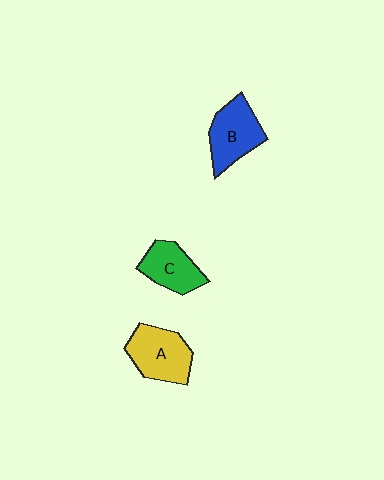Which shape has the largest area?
Shape A (yellow).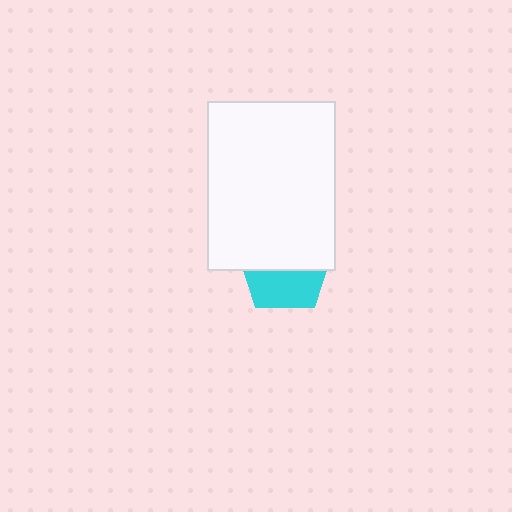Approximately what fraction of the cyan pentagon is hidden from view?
Roughly 58% of the cyan pentagon is hidden behind the white rectangle.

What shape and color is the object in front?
The object in front is a white rectangle.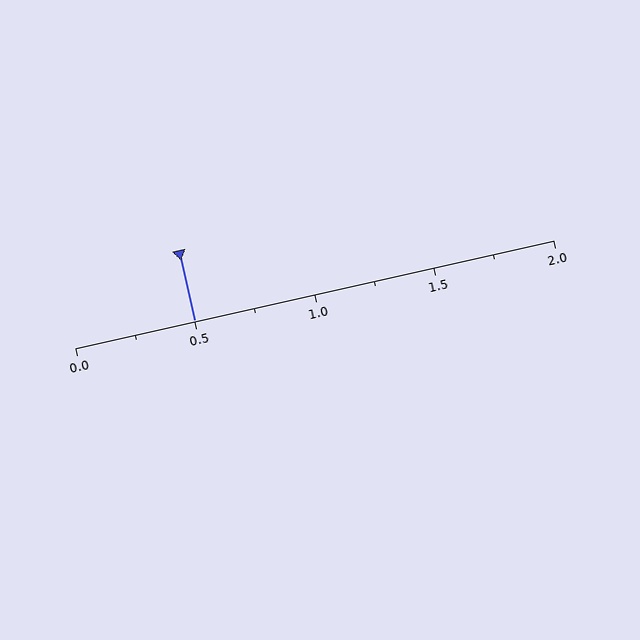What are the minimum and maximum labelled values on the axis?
The axis runs from 0.0 to 2.0.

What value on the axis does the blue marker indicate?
The marker indicates approximately 0.5.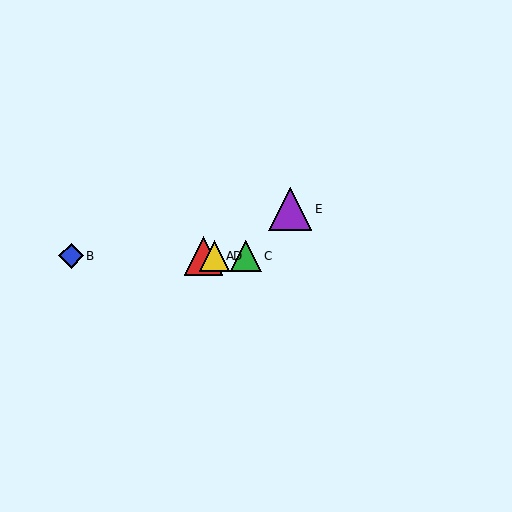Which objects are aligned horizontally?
Objects A, B, C, D are aligned horizontally.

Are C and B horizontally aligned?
Yes, both are at y≈256.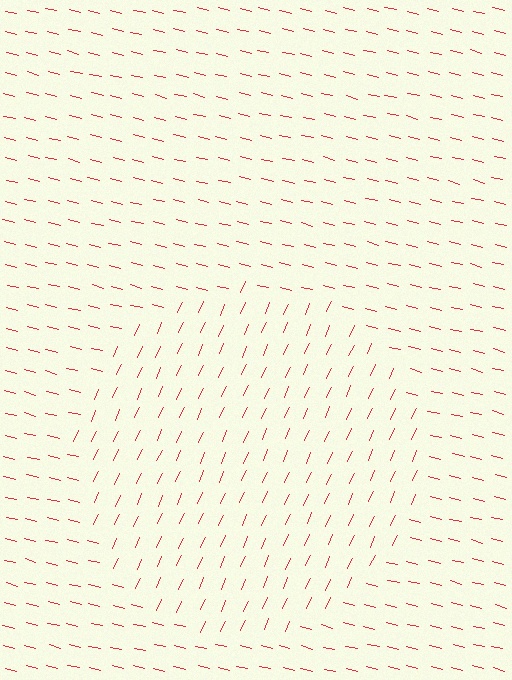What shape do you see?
I see a circle.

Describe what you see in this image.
The image is filled with small red line segments. A circle region in the image has lines oriented differently from the surrounding lines, creating a visible texture boundary.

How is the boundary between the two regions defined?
The boundary is defined purely by a change in line orientation (approximately 80 degrees difference). All lines are the same color and thickness.